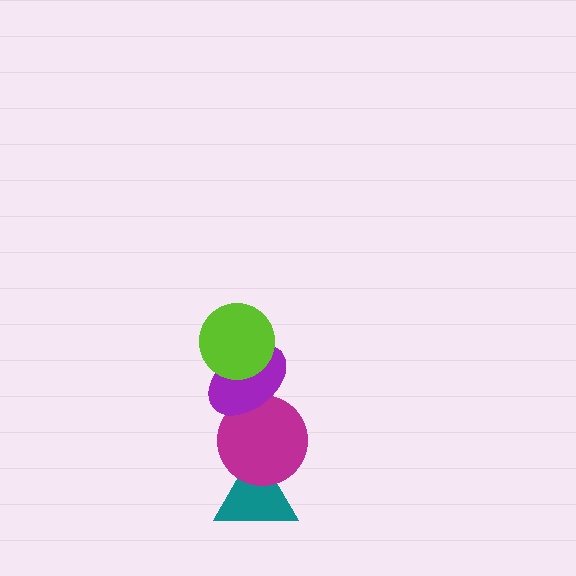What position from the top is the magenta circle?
The magenta circle is 3rd from the top.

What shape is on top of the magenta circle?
The purple ellipse is on top of the magenta circle.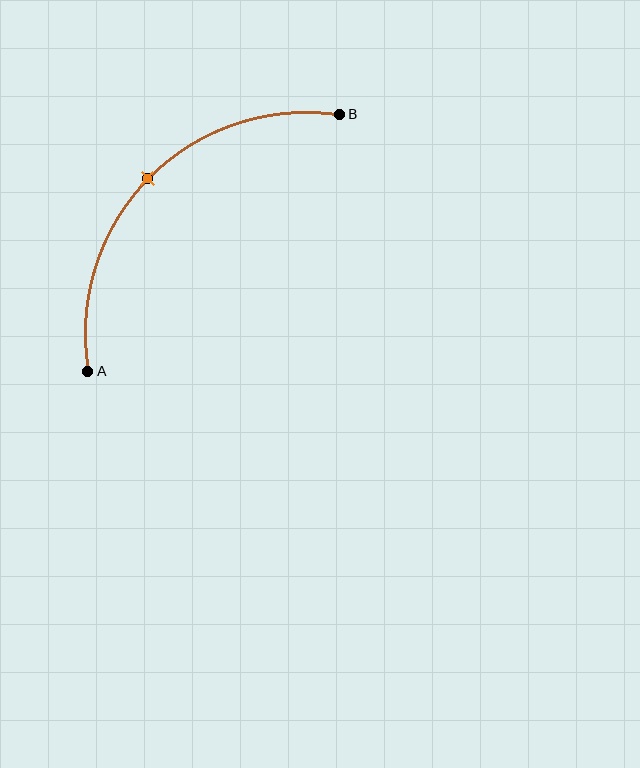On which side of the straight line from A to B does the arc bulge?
The arc bulges above and to the left of the straight line connecting A and B.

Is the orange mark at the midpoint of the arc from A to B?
Yes. The orange mark lies on the arc at equal arc-length from both A and B — it is the arc midpoint.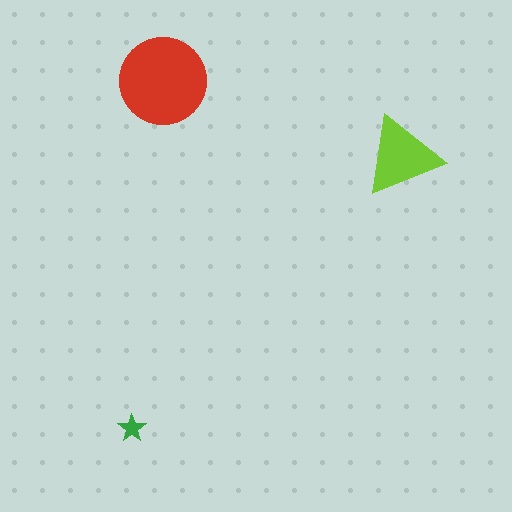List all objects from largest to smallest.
The red circle, the lime triangle, the green star.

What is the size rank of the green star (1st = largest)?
3rd.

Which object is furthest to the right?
The lime triangle is rightmost.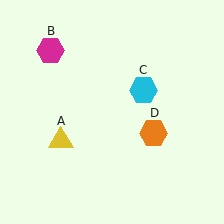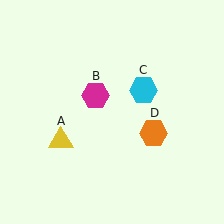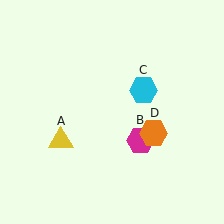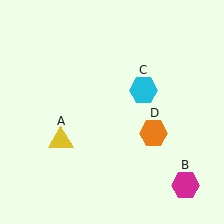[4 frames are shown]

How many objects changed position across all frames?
1 object changed position: magenta hexagon (object B).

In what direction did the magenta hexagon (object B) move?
The magenta hexagon (object B) moved down and to the right.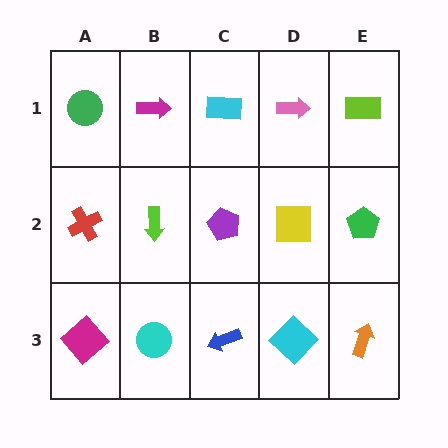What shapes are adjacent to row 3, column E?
A green pentagon (row 2, column E), a cyan diamond (row 3, column D).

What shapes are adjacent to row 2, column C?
A cyan rectangle (row 1, column C), a blue arrow (row 3, column C), a lime arrow (row 2, column B), a yellow square (row 2, column D).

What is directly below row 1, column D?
A yellow square.